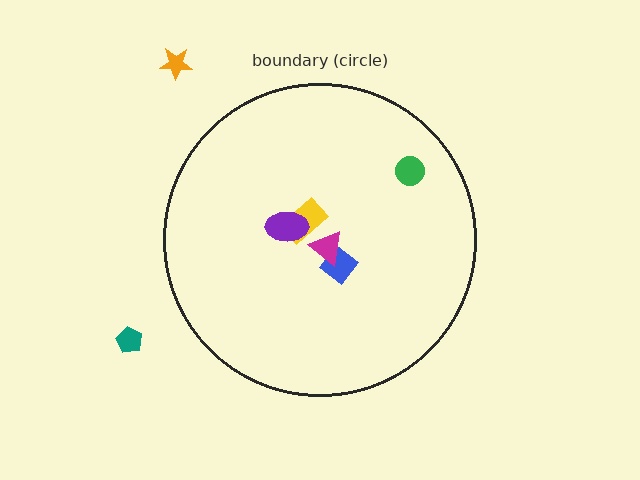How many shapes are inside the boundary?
5 inside, 2 outside.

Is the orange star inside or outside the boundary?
Outside.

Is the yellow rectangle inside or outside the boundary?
Inside.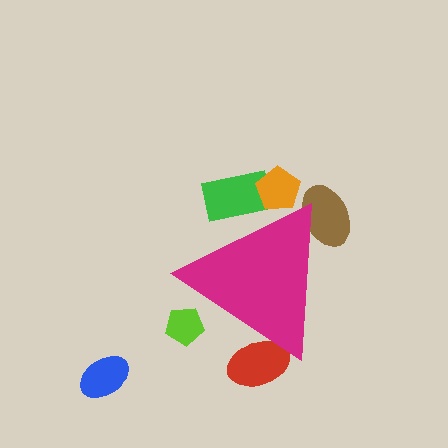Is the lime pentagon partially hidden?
Yes, the lime pentagon is partially hidden behind the magenta triangle.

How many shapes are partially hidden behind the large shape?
5 shapes are partially hidden.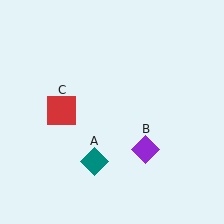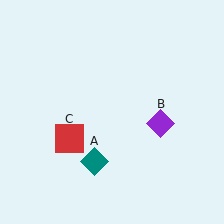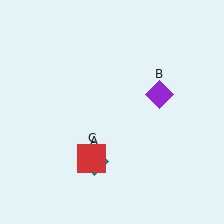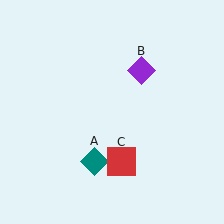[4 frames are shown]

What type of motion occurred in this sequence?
The purple diamond (object B), red square (object C) rotated counterclockwise around the center of the scene.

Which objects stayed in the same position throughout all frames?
Teal diamond (object A) remained stationary.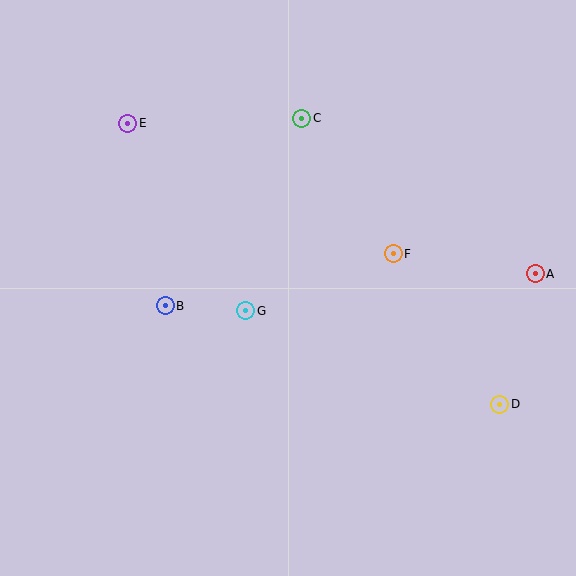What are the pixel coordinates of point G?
Point G is at (246, 311).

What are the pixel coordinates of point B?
Point B is at (165, 306).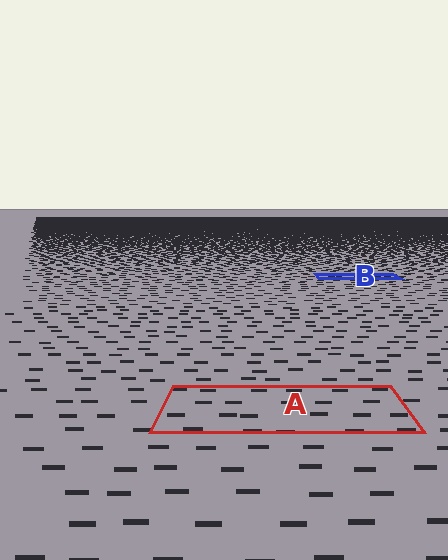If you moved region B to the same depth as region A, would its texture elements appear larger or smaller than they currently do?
They would appear larger. At a closer depth, the same texture elements are projected at a bigger on-screen size.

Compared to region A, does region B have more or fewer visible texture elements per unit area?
Region B has more texture elements per unit area — they are packed more densely because it is farther away.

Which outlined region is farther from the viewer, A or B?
Region B is farther from the viewer — the texture elements inside it appear smaller and more densely packed.